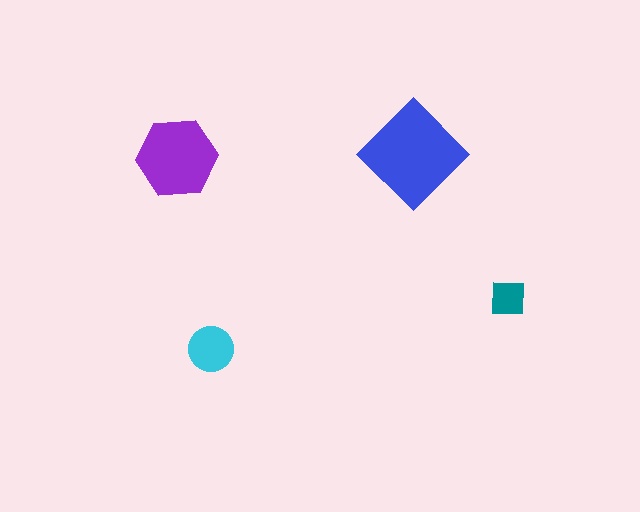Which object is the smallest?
The teal square.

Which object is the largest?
The blue diamond.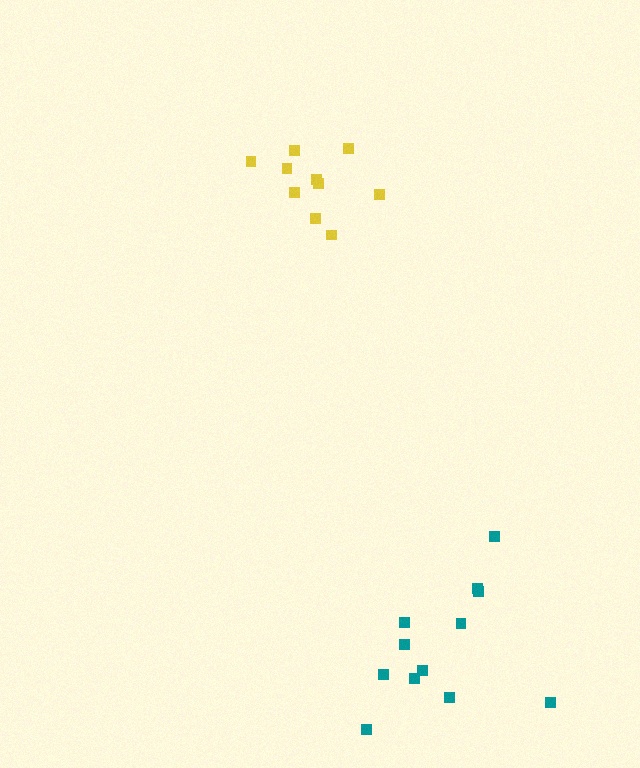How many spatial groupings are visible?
There are 2 spatial groupings.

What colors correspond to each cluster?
The clusters are colored: yellow, teal.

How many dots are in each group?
Group 1: 10 dots, Group 2: 12 dots (22 total).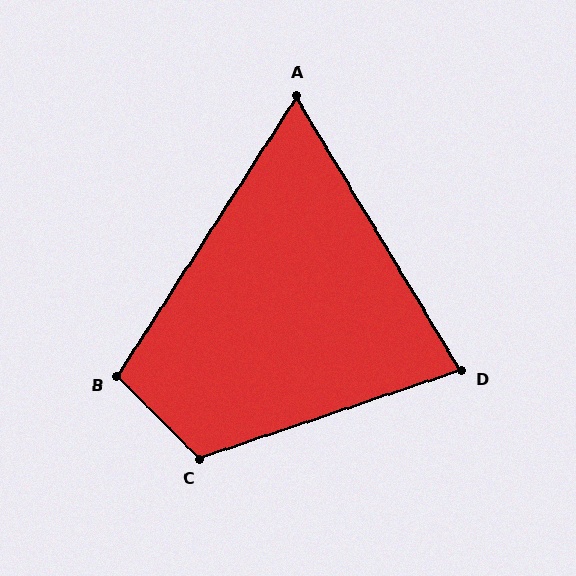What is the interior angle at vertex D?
Approximately 78 degrees (acute).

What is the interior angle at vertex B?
Approximately 102 degrees (obtuse).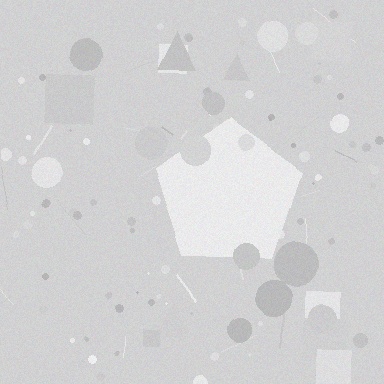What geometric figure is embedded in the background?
A pentagon is embedded in the background.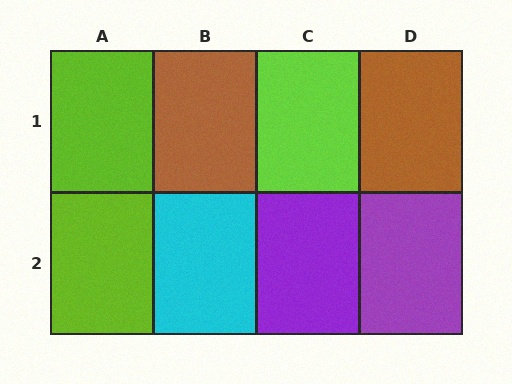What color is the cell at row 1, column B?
Brown.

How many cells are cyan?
1 cell is cyan.